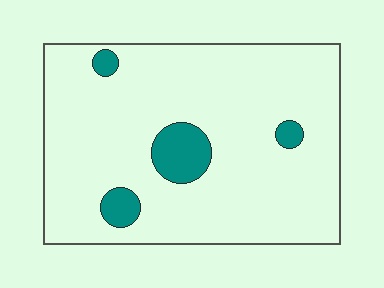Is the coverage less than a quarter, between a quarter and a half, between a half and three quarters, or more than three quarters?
Less than a quarter.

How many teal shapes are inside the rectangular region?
4.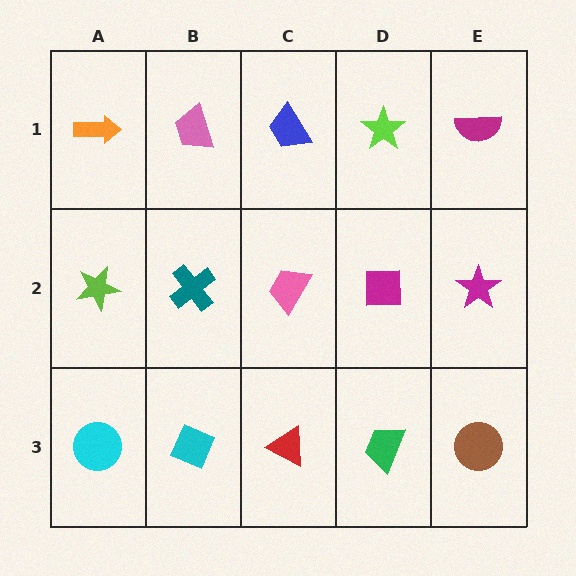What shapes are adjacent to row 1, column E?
A magenta star (row 2, column E), a lime star (row 1, column D).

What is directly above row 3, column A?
A lime star.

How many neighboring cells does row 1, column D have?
3.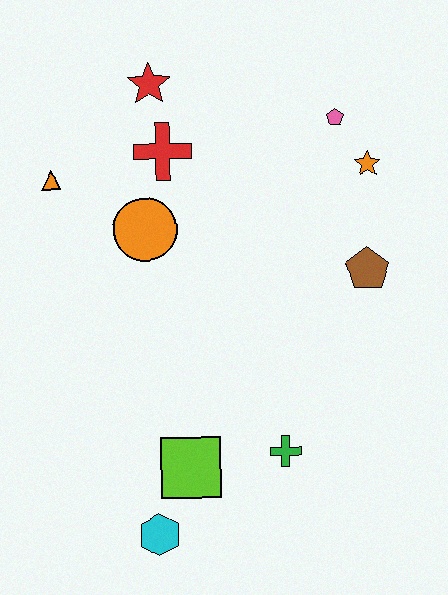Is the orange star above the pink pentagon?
No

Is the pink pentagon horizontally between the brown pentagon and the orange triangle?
Yes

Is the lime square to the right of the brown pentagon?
No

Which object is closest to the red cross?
The red star is closest to the red cross.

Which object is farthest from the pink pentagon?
The cyan hexagon is farthest from the pink pentagon.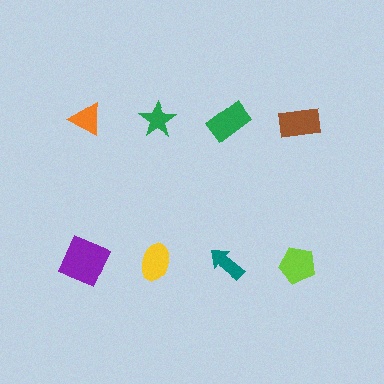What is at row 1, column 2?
A green star.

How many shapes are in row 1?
4 shapes.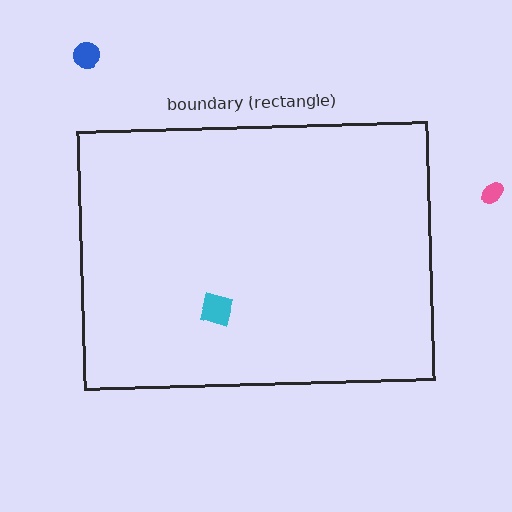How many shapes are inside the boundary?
1 inside, 2 outside.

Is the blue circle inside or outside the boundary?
Outside.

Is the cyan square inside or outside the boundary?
Inside.